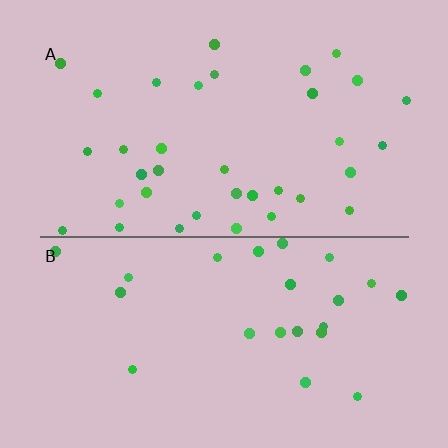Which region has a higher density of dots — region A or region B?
A (the top).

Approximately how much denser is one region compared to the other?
Approximately 1.5× — region A over region B.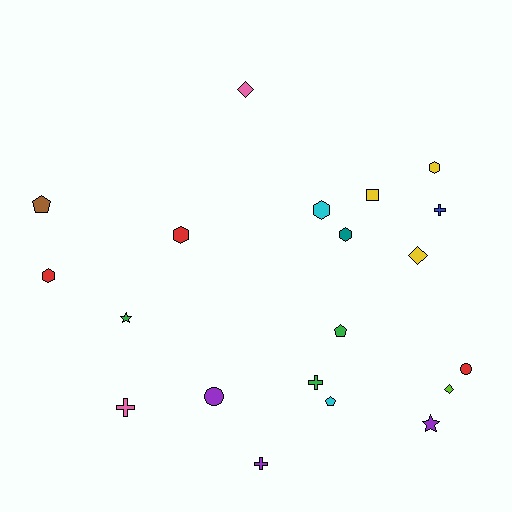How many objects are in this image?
There are 20 objects.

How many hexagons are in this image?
There are 5 hexagons.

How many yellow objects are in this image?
There are 3 yellow objects.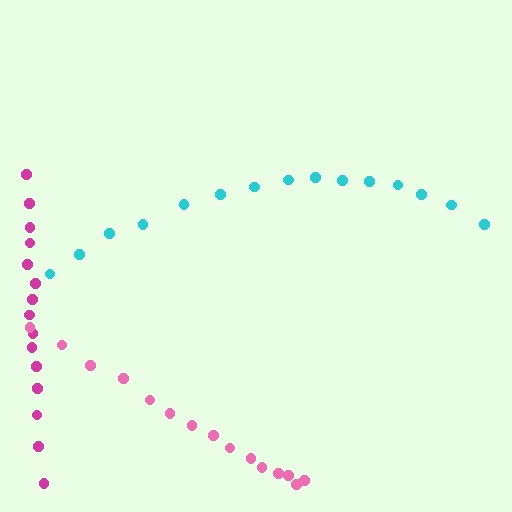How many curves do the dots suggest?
There are 3 distinct paths.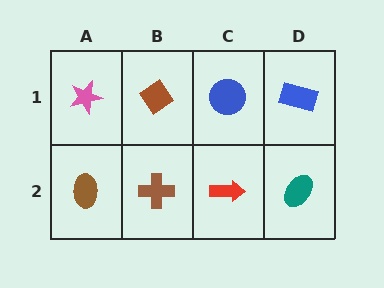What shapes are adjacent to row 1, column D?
A teal ellipse (row 2, column D), a blue circle (row 1, column C).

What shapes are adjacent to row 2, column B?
A brown diamond (row 1, column B), a brown ellipse (row 2, column A), a red arrow (row 2, column C).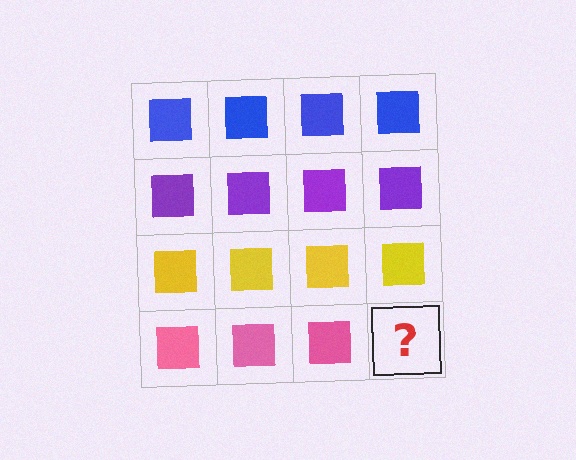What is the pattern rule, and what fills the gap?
The rule is that each row has a consistent color. The gap should be filled with a pink square.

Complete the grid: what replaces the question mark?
The question mark should be replaced with a pink square.